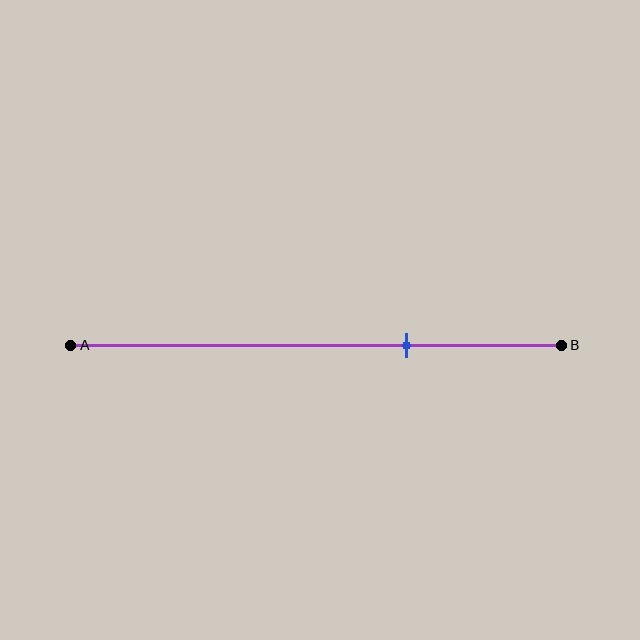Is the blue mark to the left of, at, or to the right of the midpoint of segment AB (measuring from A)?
The blue mark is to the right of the midpoint of segment AB.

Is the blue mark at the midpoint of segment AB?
No, the mark is at about 70% from A, not at the 50% midpoint.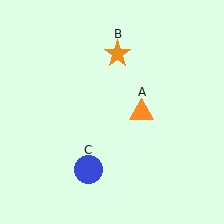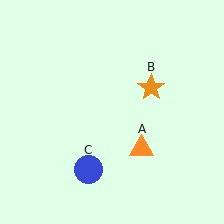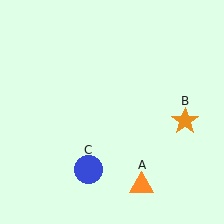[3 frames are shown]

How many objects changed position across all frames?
2 objects changed position: orange triangle (object A), orange star (object B).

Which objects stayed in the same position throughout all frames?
Blue circle (object C) remained stationary.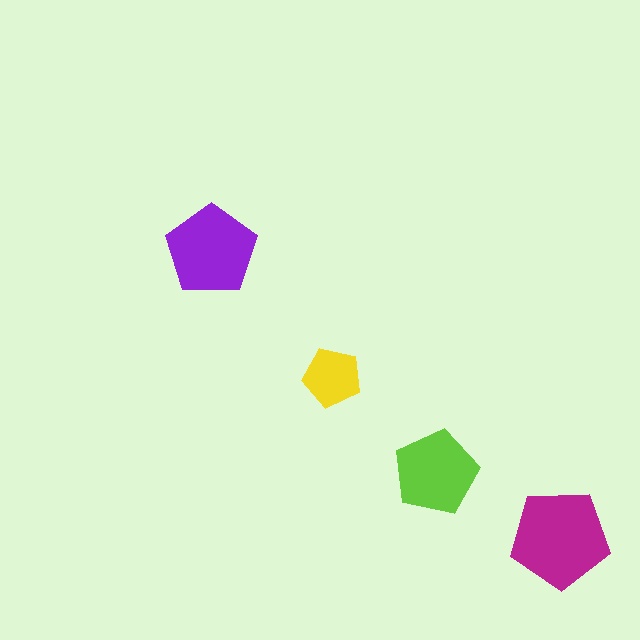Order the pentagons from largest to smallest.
the magenta one, the purple one, the lime one, the yellow one.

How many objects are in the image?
There are 4 objects in the image.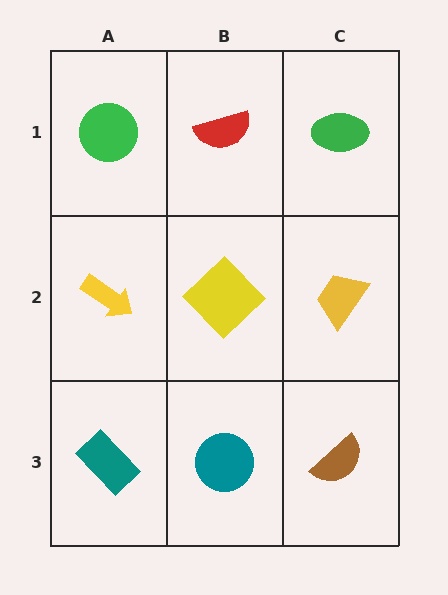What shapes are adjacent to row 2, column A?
A green circle (row 1, column A), a teal rectangle (row 3, column A), a yellow diamond (row 2, column B).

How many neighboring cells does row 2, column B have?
4.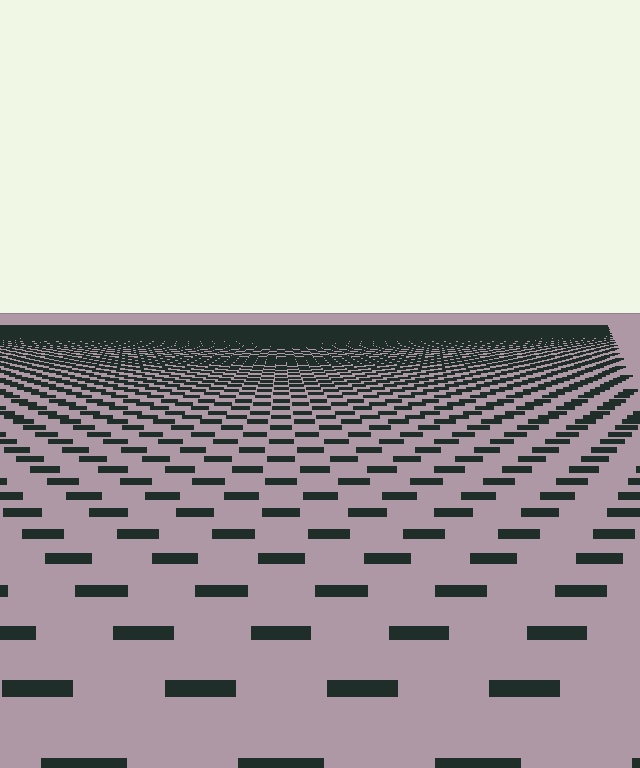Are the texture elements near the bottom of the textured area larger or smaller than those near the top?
Larger. Near the bottom, elements are closer to the viewer and appear at a bigger on-screen size.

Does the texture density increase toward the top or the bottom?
Density increases toward the top.